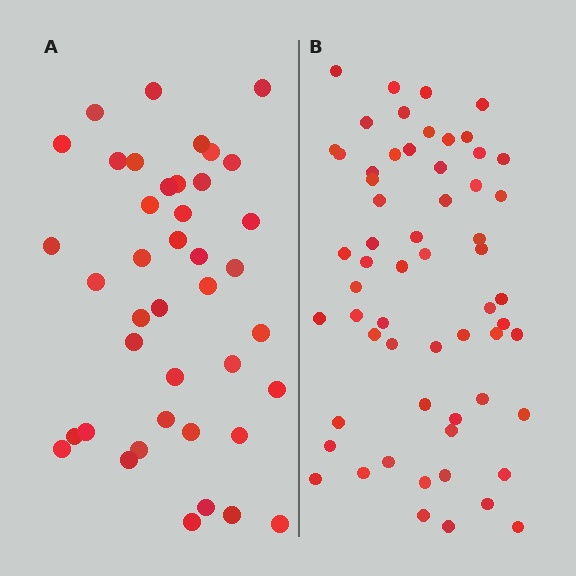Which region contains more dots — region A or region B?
Region B (the right region) has more dots.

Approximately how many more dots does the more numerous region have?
Region B has approximately 20 more dots than region A.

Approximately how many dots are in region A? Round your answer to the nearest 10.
About 40 dots. (The exact count is 41, which rounds to 40.)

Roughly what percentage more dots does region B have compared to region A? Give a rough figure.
About 45% more.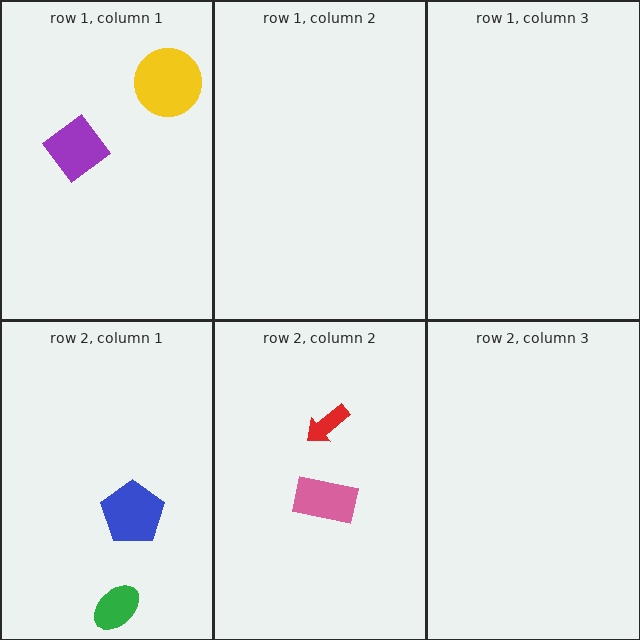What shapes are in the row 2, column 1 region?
The blue pentagon, the green ellipse.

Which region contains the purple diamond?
The row 1, column 1 region.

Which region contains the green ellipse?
The row 2, column 1 region.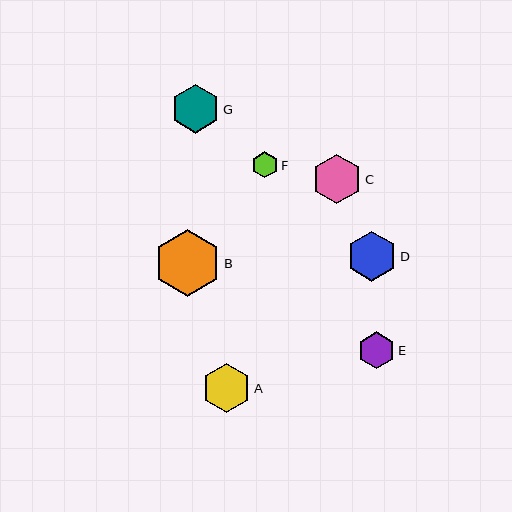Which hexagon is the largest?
Hexagon B is the largest with a size of approximately 67 pixels.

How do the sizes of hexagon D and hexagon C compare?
Hexagon D and hexagon C are approximately the same size.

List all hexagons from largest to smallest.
From largest to smallest: B, D, C, G, A, E, F.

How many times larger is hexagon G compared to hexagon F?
Hexagon G is approximately 1.9 times the size of hexagon F.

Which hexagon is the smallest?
Hexagon F is the smallest with a size of approximately 26 pixels.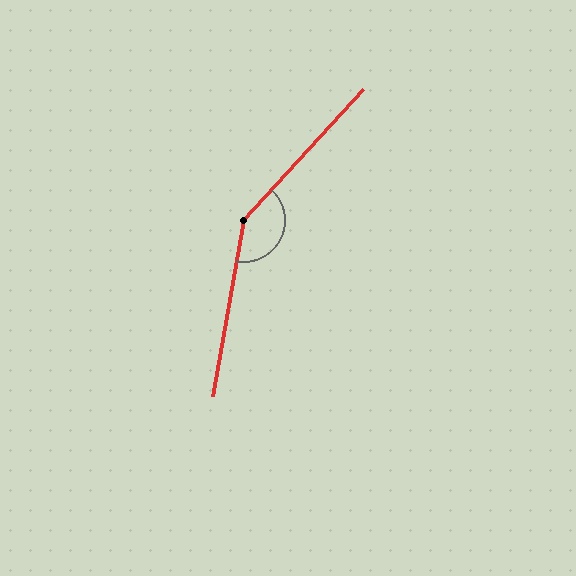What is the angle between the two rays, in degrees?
Approximately 147 degrees.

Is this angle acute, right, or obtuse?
It is obtuse.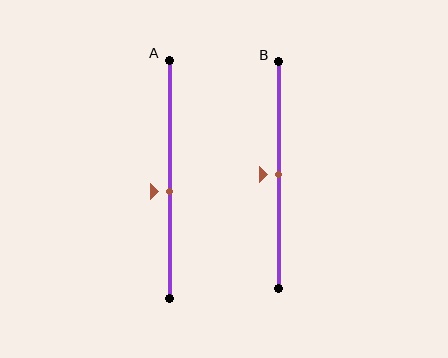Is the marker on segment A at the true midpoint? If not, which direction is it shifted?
No, the marker on segment A is shifted downward by about 5% of the segment length.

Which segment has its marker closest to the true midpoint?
Segment B has its marker closest to the true midpoint.